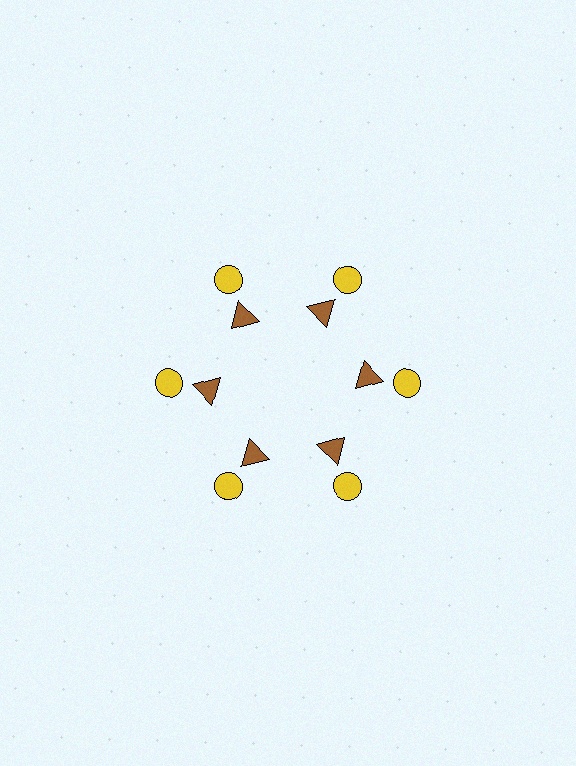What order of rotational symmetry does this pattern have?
This pattern has 6-fold rotational symmetry.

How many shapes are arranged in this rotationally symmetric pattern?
There are 12 shapes, arranged in 6 groups of 2.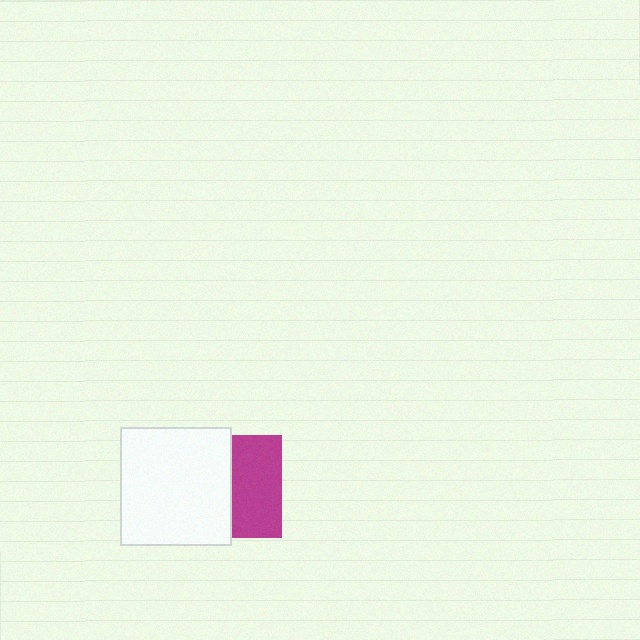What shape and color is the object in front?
The object in front is a white rectangle.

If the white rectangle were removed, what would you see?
You would see the complete magenta square.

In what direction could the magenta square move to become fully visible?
The magenta square could move right. That would shift it out from behind the white rectangle entirely.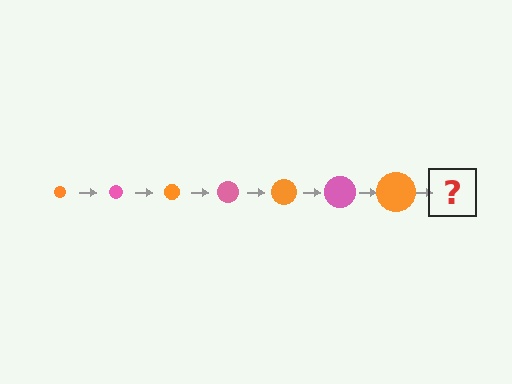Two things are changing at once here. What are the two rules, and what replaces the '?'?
The two rules are that the circle grows larger each step and the color cycles through orange and pink. The '?' should be a pink circle, larger than the previous one.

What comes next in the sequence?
The next element should be a pink circle, larger than the previous one.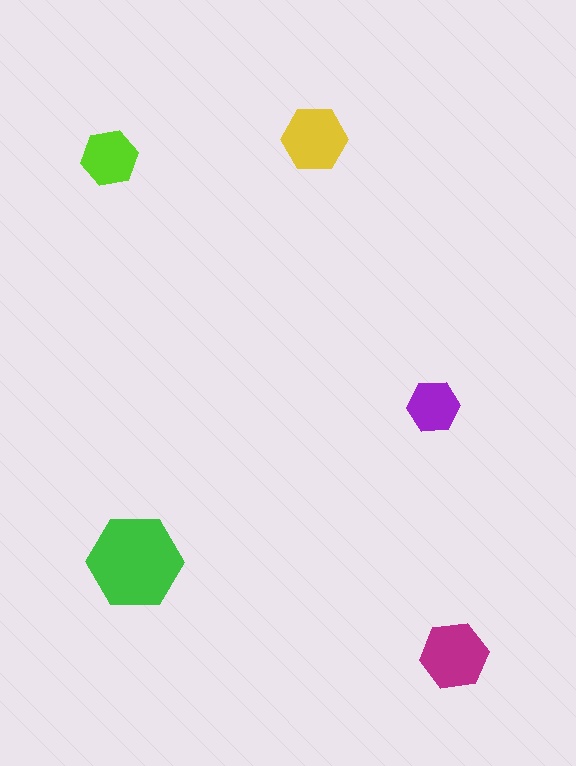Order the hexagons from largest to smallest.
the green one, the magenta one, the yellow one, the lime one, the purple one.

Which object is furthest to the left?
The lime hexagon is leftmost.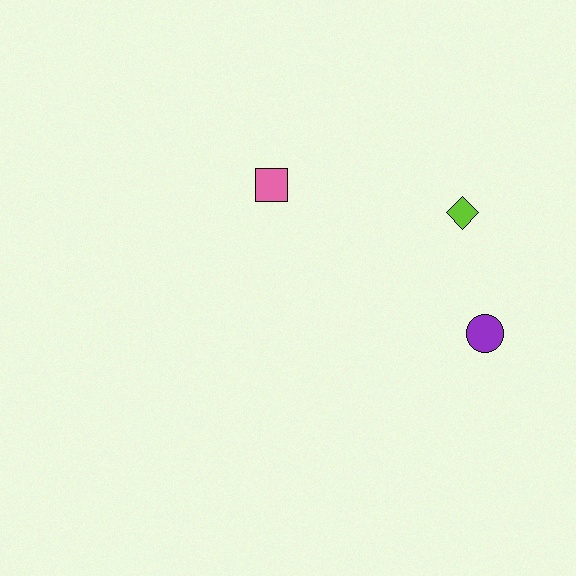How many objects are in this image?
There are 3 objects.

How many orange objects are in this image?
There are no orange objects.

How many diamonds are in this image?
There is 1 diamond.